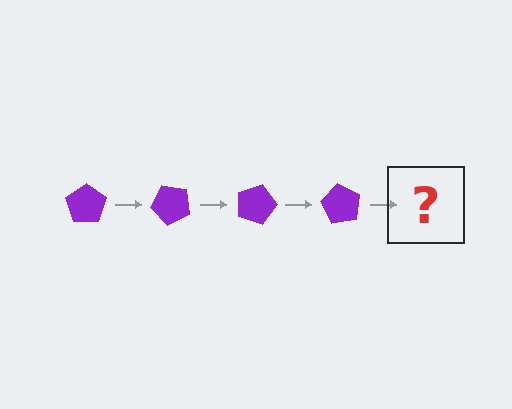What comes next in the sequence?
The next element should be a purple pentagon rotated 180 degrees.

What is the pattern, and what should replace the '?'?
The pattern is that the pentagon rotates 45 degrees each step. The '?' should be a purple pentagon rotated 180 degrees.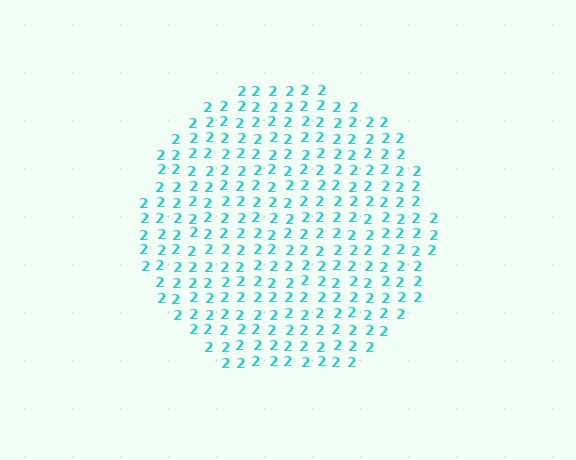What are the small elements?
The small elements are digit 2's.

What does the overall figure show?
The overall figure shows a circle.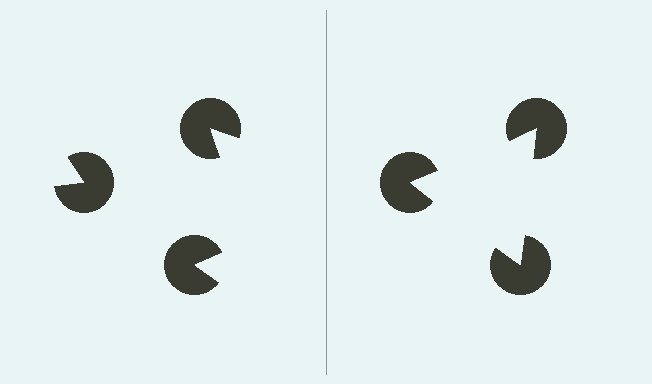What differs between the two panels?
The pac-man discs are positioned identically on both sides; only the wedge orientations differ. On the right they align to a triangle; on the left they are misaligned.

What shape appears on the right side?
An illusory triangle.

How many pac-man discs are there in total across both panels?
6 — 3 on each side.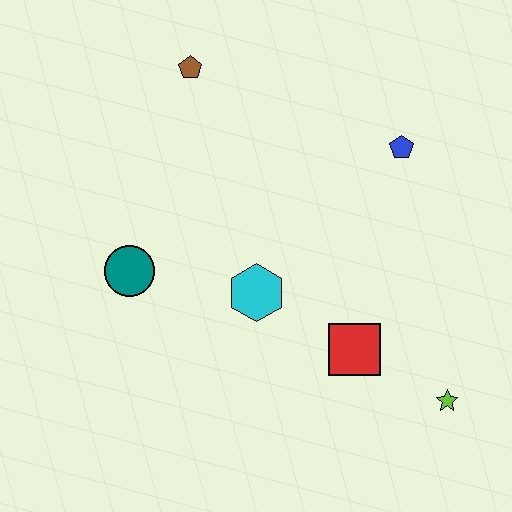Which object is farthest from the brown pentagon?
The lime star is farthest from the brown pentagon.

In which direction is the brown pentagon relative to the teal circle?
The brown pentagon is above the teal circle.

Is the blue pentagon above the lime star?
Yes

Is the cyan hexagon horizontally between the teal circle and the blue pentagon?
Yes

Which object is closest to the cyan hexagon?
The red square is closest to the cyan hexagon.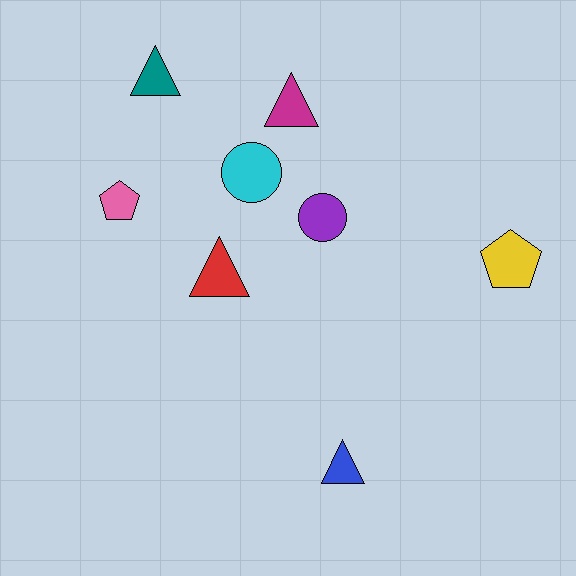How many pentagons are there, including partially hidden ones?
There are 2 pentagons.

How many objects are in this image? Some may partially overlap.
There are 8 objects.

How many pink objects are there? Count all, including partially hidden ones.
There is 1 pink object.